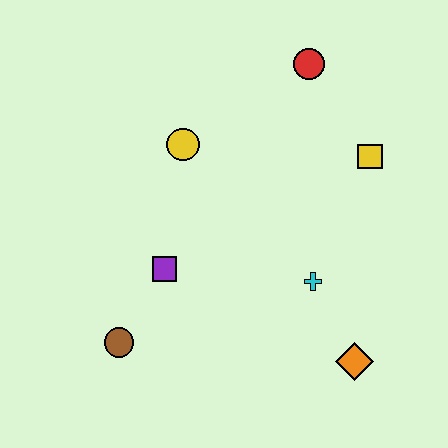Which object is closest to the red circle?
The yellow square is closest to the red circle.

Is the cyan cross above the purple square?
No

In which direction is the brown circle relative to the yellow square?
The brown circle is to the left of the yellow square.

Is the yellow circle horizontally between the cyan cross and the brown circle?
Yes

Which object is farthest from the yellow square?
The brown circle is farthest from the yellow square.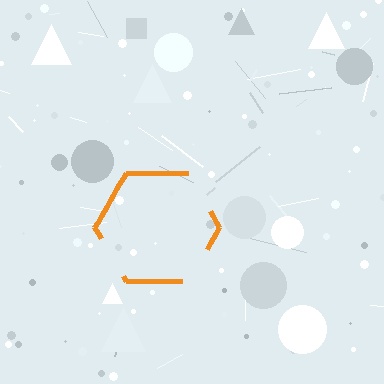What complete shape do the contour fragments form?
The contour fragments form a hexagon.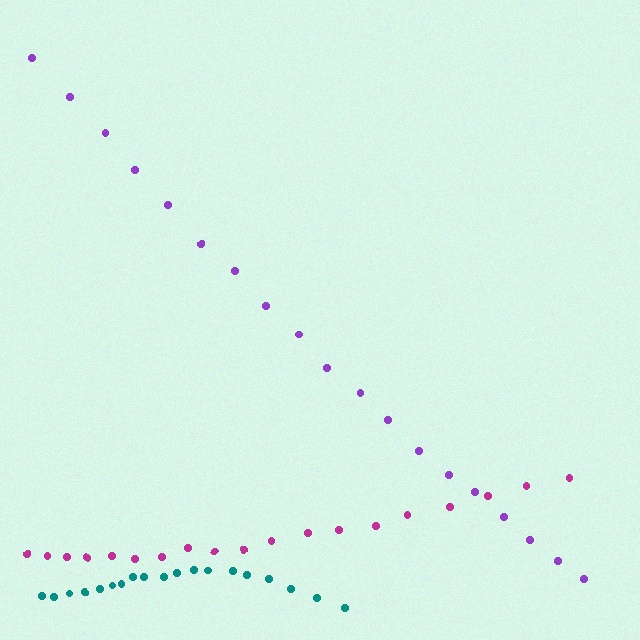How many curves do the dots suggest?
There are 3 distinct paths.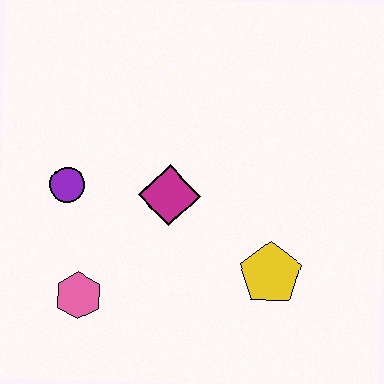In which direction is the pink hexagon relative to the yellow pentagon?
The pink hexagon is to the left of the yellow pentagon.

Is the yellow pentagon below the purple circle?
Yes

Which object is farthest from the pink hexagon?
The yellow pentagon is farthest from the pink hexagon.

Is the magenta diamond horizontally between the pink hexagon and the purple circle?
No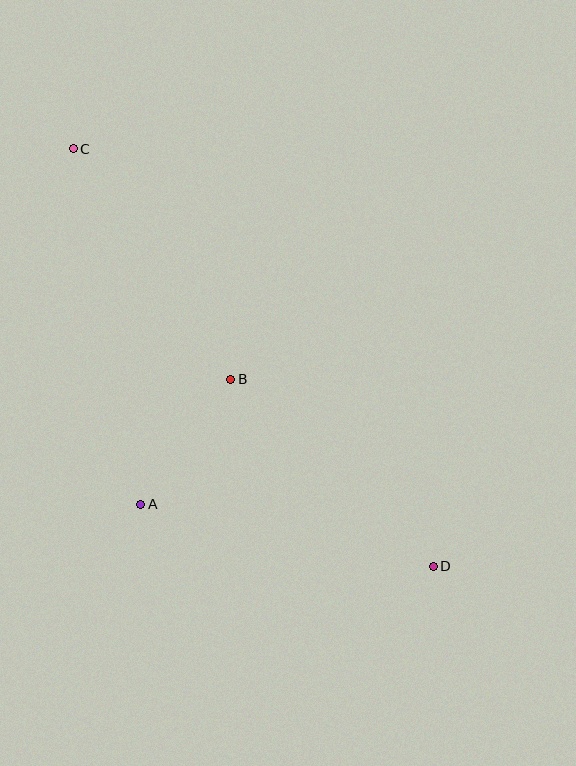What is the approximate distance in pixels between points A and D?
The distance between A and D is approximately 299 pixels.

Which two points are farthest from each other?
Points C and D are farthest from each other.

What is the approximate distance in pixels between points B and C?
The distance between B and C is approximately 279 pixels.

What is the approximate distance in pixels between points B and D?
The distance between B and D is approximately 276 pixels.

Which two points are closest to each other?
Points A and B are closest to each other.